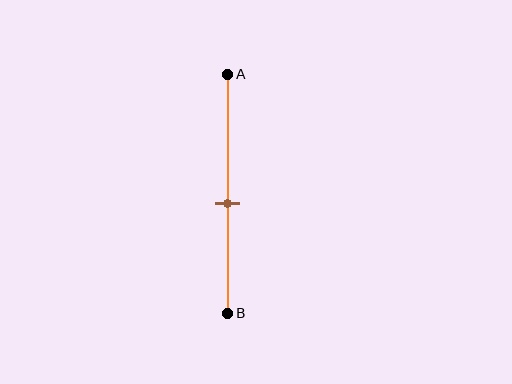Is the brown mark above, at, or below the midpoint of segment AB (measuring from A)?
The brown mark is below the midpoint of segment AB.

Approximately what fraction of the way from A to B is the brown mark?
The brown mark is approximately 55% of the way from A to B.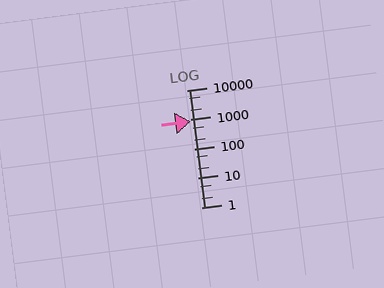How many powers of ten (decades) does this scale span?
The scale spans 4 decades, from 1 to 10000.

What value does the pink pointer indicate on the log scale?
The pointer indicates approximately 880.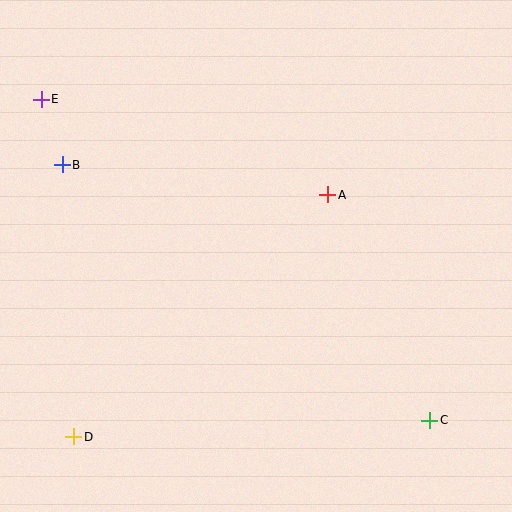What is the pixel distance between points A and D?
The distance between A and D is 351 pixels.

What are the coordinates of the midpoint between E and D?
The midpoint between E and D is at (57, 268).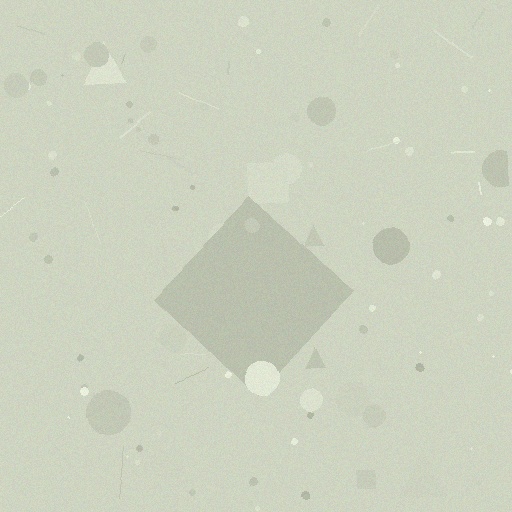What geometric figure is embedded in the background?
A diamond is embedded in the background.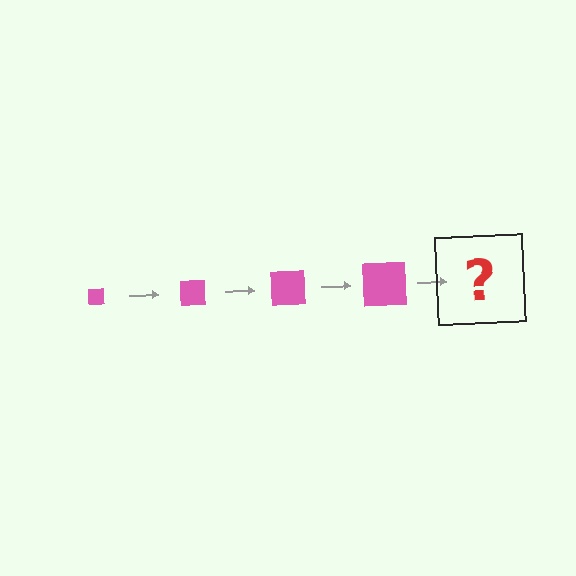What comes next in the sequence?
The next element should be a pink square, larger than the previous one.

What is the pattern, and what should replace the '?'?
The pattern is that the square gets progressively larger each step. The '?' should be a pink square, larger than the previous one.